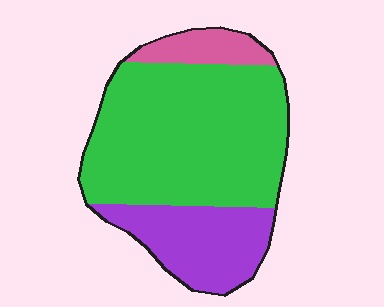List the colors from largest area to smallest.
From largest to smallest: green, purple, pink.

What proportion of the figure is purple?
Purple covers around 25% of the figure.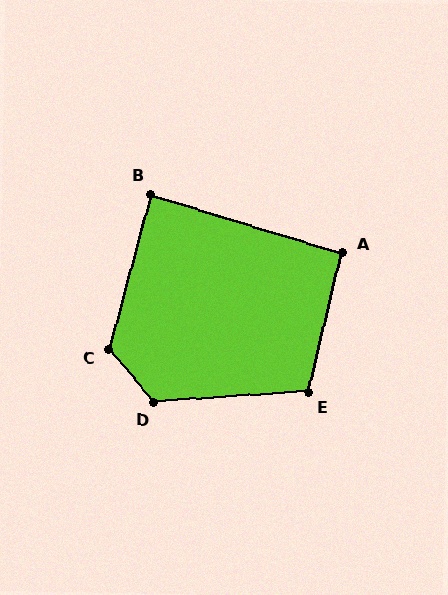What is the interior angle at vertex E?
Approximately 108 degrees (obtuse).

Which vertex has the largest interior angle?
D, at approximately 126 degrees.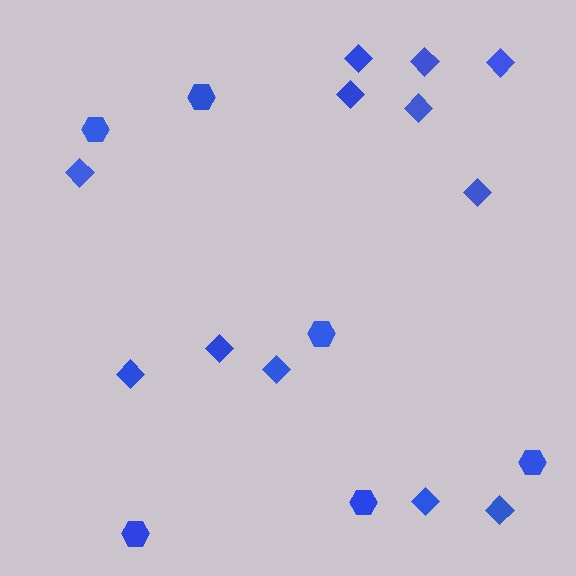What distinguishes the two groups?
There are 2 groups: one group of hexagons (6) and one group of diamonds (12).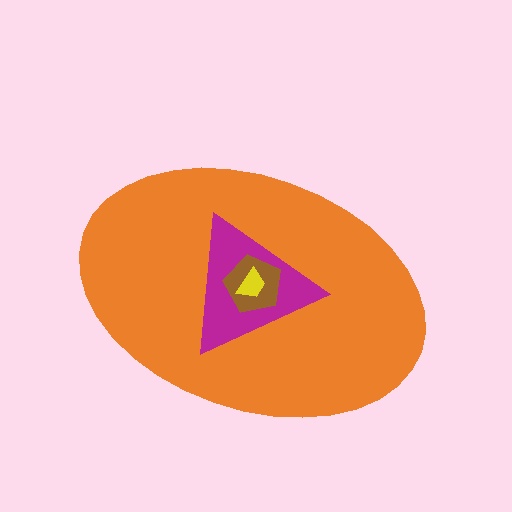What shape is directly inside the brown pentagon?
The yellow trapezoid.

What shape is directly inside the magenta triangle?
The brown pentagon.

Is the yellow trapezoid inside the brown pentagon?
Yes.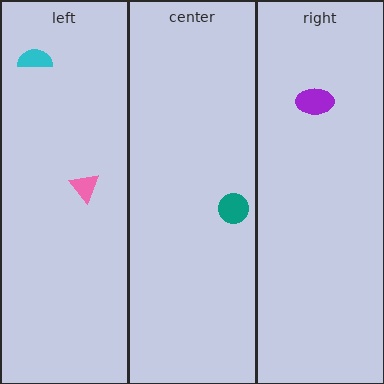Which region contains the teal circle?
The center region.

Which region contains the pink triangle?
The left region.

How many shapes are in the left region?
2.